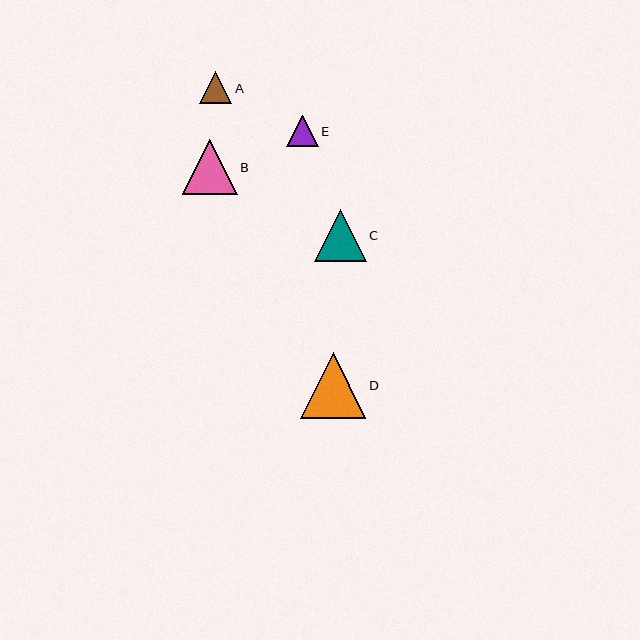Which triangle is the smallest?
Triangle E is the smallest with a size of approximately 32 pixels.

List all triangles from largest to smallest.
From largest to smallest: D, B, C, A, E.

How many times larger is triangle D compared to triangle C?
Triangle D is approximately 1.3 times the size of triangle C.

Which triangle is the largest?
Triangle D is the largest with a size of approximately 66 pixels.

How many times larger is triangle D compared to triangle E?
Triangle D is approximately 2.1 times the size of triangle E.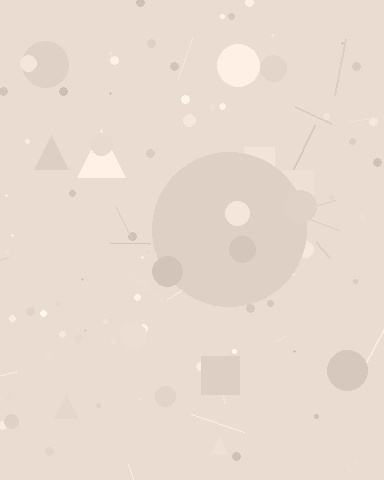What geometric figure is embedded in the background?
A circle is embedded in the background.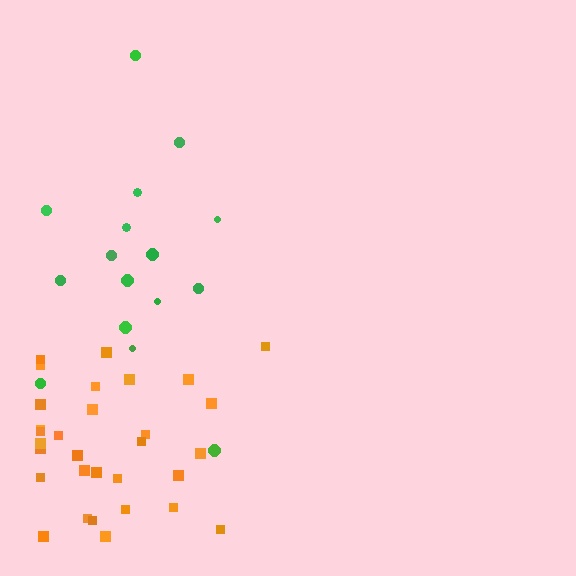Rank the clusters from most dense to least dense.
orange, green.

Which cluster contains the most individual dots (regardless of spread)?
Orange (31).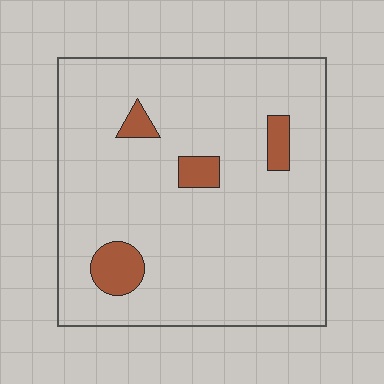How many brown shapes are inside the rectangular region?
4.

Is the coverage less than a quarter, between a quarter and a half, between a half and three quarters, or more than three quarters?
Less than a quarter.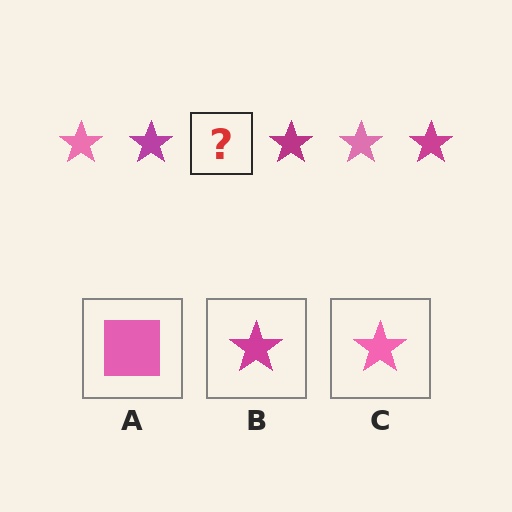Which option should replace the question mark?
Option C.